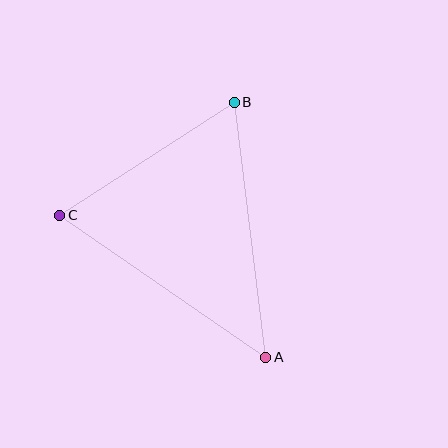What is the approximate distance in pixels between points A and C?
The distance between A and C is approximately 250 pixels.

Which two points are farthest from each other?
Points A and B are farthest from each other.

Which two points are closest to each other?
Points B and C are closest to each other.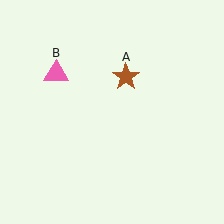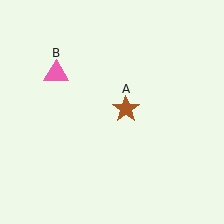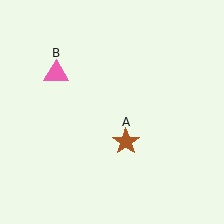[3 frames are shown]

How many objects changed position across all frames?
1 object changed position: brown star (object A).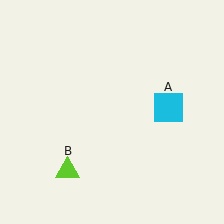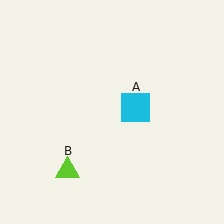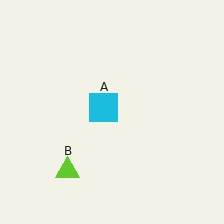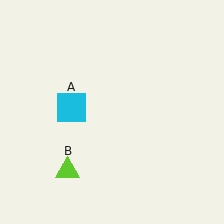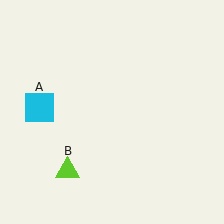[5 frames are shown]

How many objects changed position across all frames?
1 object changed position: cyan square (object A).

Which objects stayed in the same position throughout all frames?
Lime triangle (object B) remained stationary.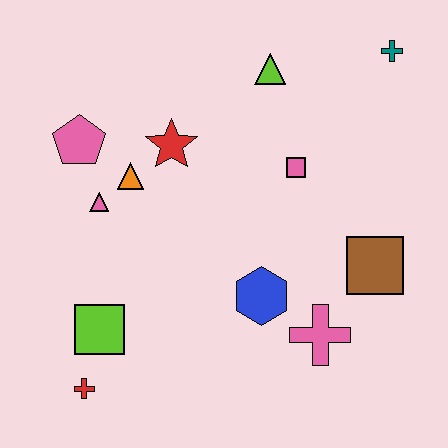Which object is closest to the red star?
The orange triangle is closest to the red star.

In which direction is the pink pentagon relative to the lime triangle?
The pink pentagon is to the left of the lime triangle.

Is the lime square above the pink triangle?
No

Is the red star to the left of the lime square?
No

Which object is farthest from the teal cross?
The red cross is farthest from the teal cross.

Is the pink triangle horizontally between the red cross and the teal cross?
Yes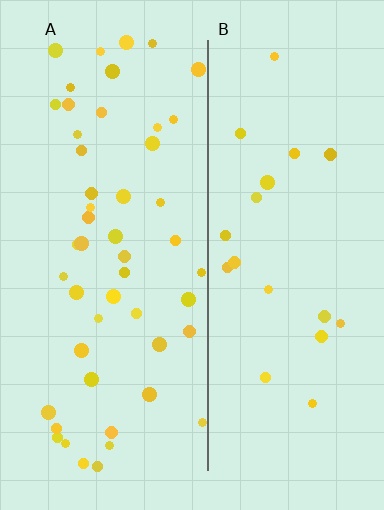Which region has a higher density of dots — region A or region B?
A (the left).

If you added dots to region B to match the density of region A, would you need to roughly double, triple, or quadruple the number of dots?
Approximately triple.